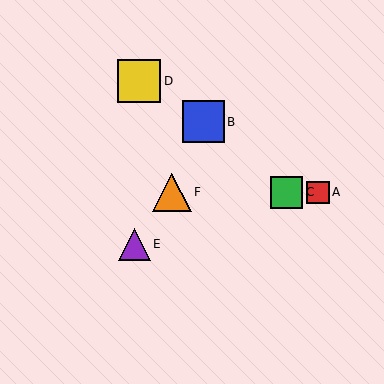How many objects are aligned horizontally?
3 objects (A, C, F) are aligned horizontally.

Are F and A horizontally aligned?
Yes, both are at y≈192.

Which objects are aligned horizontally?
Objects A, C, F are aligned horizontally.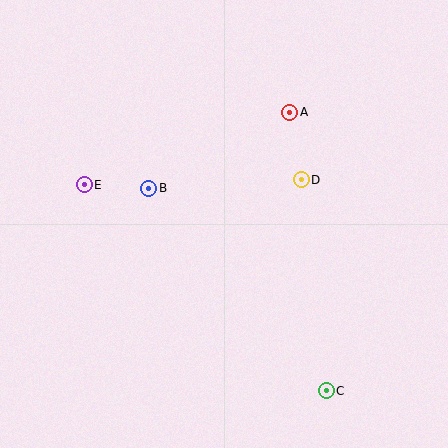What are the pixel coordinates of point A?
Point A is at (290, 112).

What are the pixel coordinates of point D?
Point D is at (301, 180).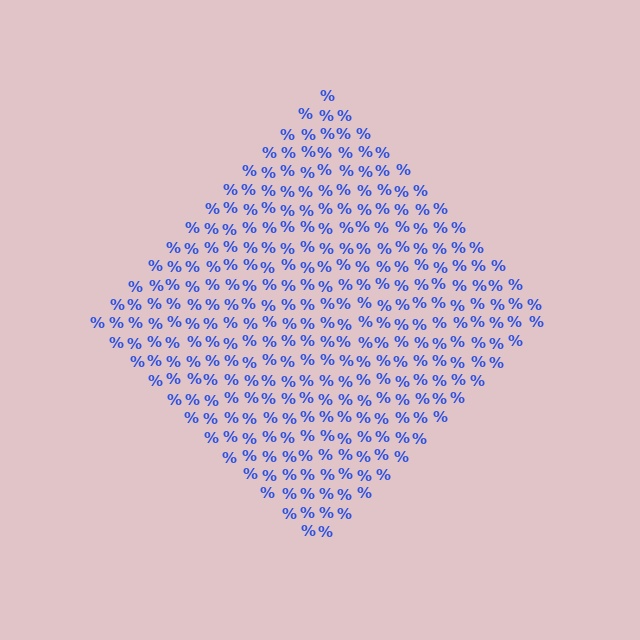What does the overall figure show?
The overall figure shows a diamond.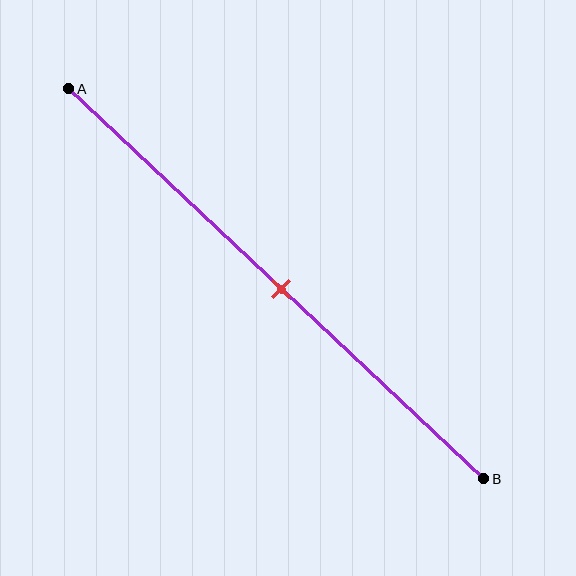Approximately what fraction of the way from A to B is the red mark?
The red mark is approximately 50% of the way from A to B.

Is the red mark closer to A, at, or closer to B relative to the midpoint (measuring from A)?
The red mark is approximately at the midpoint of segment AB.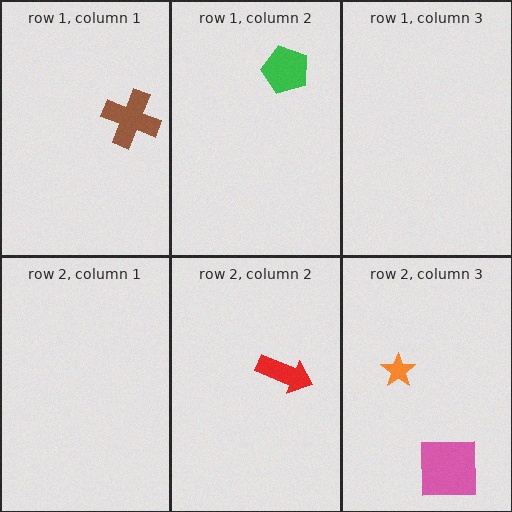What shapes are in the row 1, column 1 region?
The brown cross.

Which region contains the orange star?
The row 2, column 3 region.